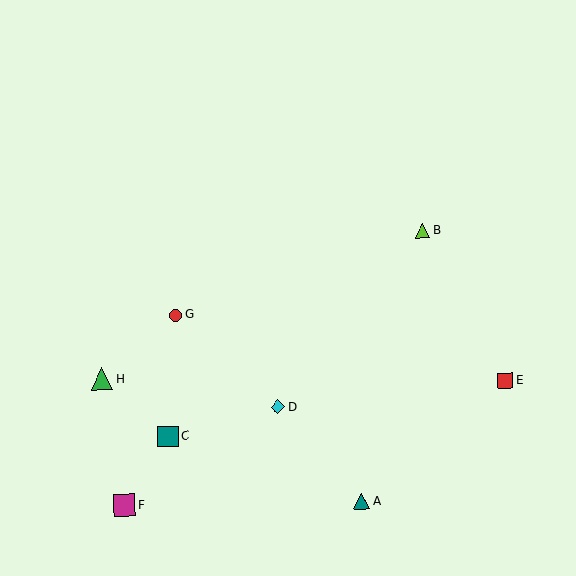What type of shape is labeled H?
Shape H is a green triangle.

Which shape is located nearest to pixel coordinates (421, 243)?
The lime triangle (labeled B) at (423, 231) is nearest to that location.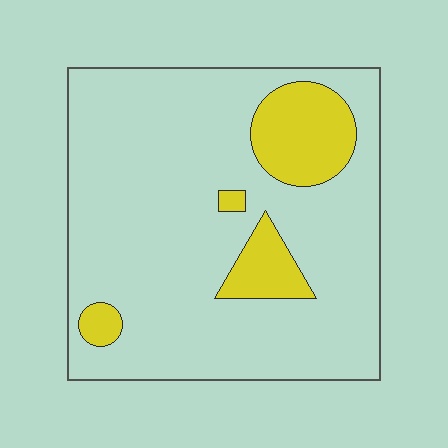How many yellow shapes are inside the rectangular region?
4.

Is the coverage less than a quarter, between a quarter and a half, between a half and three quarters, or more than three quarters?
Less than a quarter.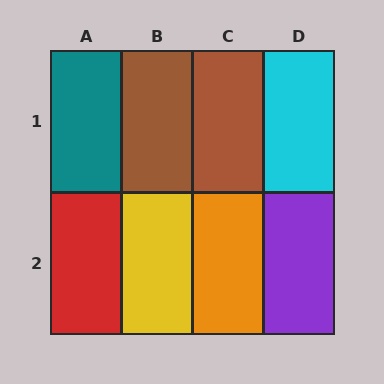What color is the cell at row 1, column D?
Cyan.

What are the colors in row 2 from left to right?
Red, yellow, orange, purple.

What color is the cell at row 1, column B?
Brown.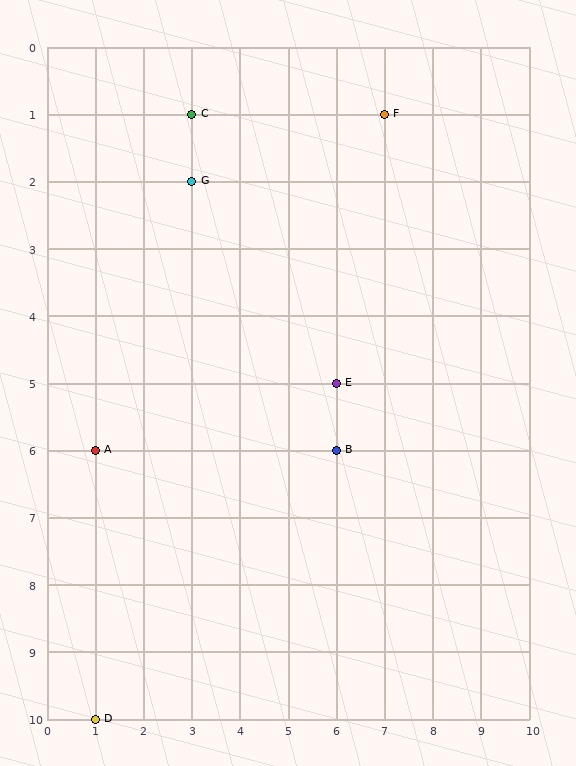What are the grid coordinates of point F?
Point F is at grid coordinates (7, 1).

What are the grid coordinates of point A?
Point A is at grid coordinates (1, 6).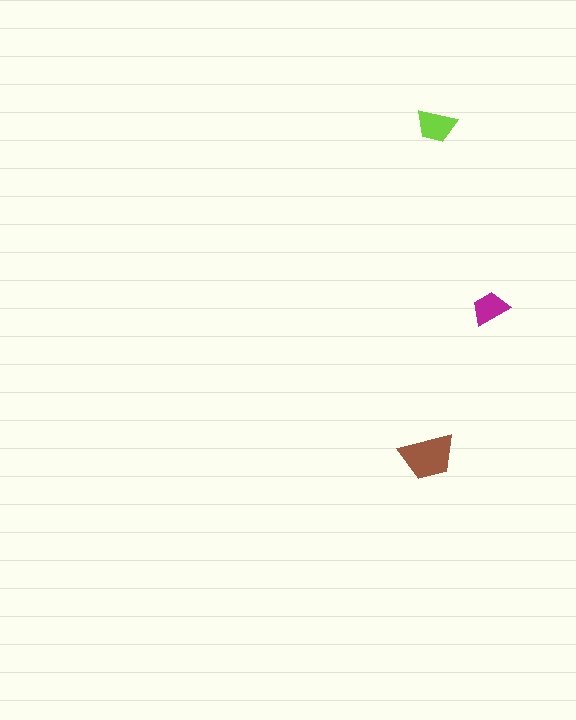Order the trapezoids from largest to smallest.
the brown one, the lime one, the magenta one.